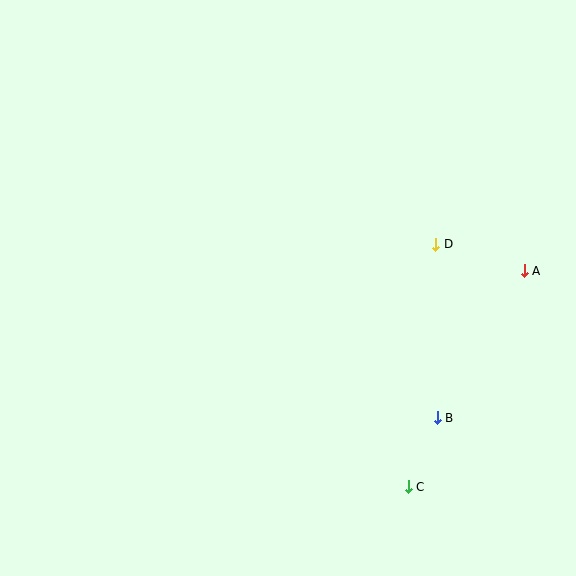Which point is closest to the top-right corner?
Point A is closest to the top-right corner.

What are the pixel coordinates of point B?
Point B is at (437, 418).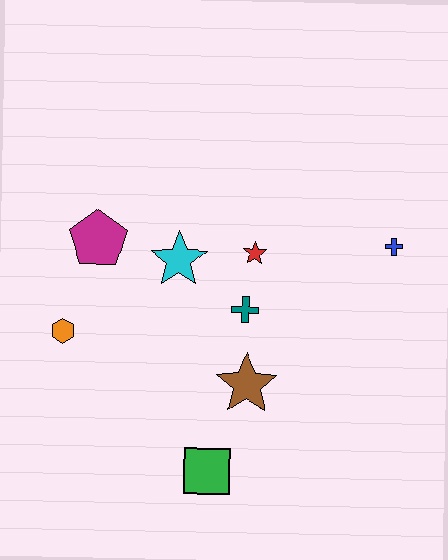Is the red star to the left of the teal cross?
No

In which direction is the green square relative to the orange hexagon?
The green square is to the right of the orange hexagon.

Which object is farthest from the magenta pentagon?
The blue cross is farthest from the magenta pentagon.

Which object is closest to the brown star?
The teal cross is closest to the brown star.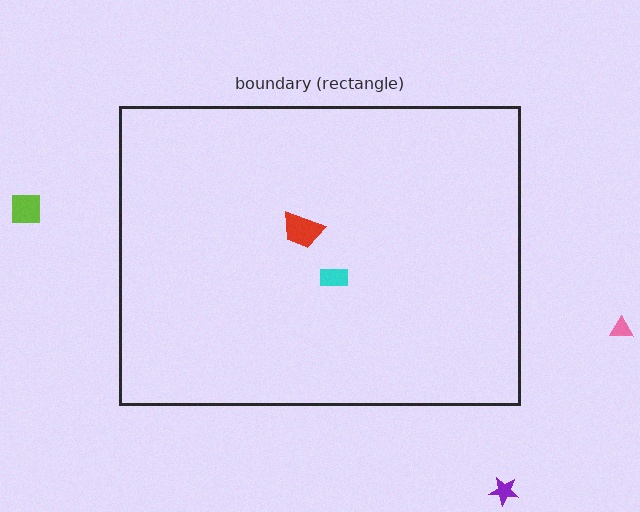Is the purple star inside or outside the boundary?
Outside.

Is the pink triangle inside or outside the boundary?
Outside.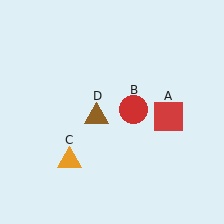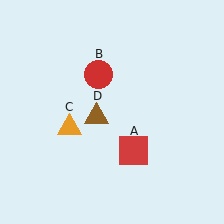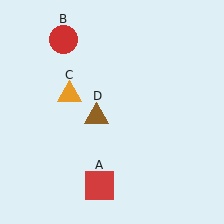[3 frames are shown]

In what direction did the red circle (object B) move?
The red circle (object B) moved up and to the left.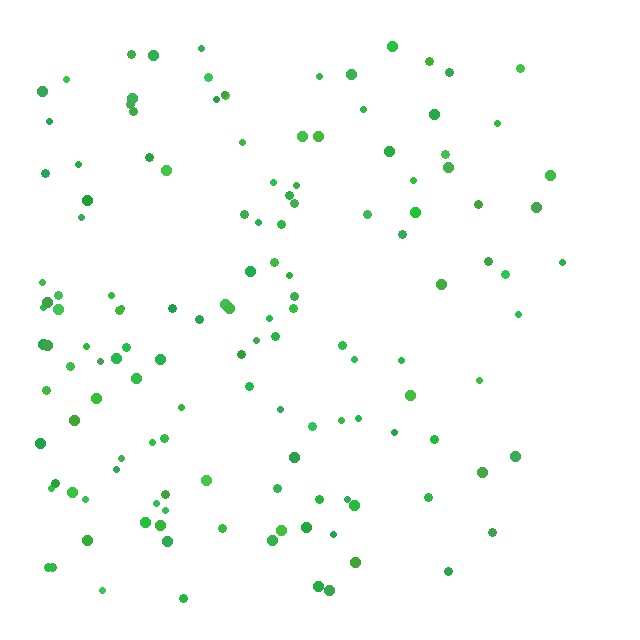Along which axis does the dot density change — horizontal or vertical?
Horizontal.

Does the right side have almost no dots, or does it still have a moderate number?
Still a moderate number, just noticeably fewer than the left.